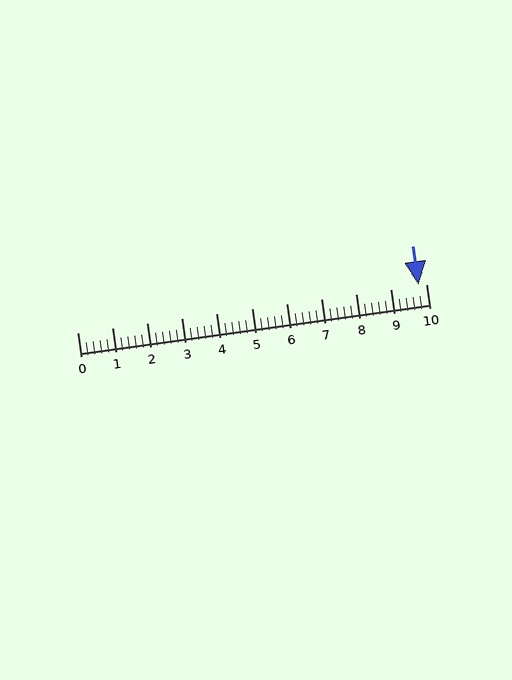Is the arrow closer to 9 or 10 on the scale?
The arrow is closer to 10.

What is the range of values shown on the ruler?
The ruler shows values from 0 to 10.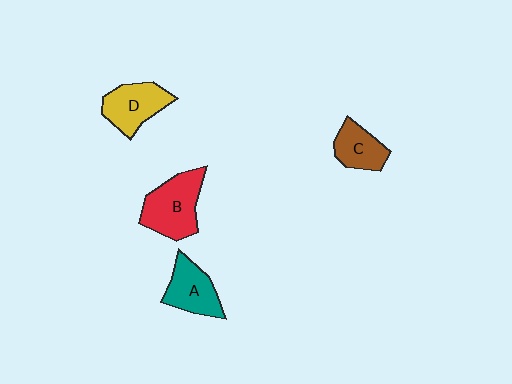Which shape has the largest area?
Shape B (red).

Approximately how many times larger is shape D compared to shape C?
Approximately 1.3 times.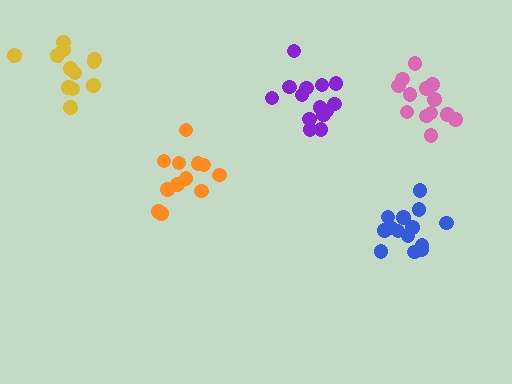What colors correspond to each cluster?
The clusters are colored: blue, orange, yellow, purple, pink.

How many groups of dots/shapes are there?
There are 5 groups.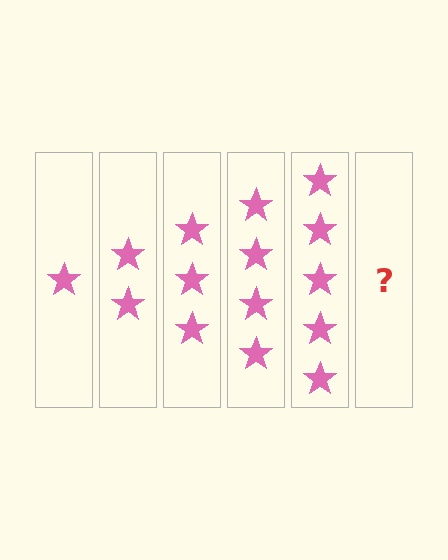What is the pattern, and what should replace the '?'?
The pattern is that each step adds one more star. The '?' should be 6 stars.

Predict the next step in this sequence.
The next step is 6 stars.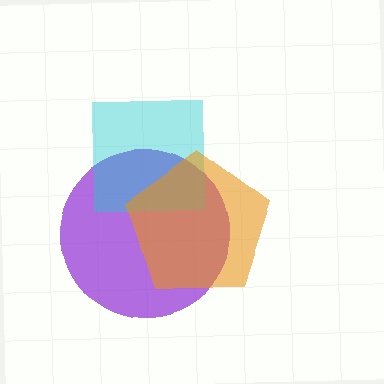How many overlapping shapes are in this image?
There are 3 overlapping shapes in the image.